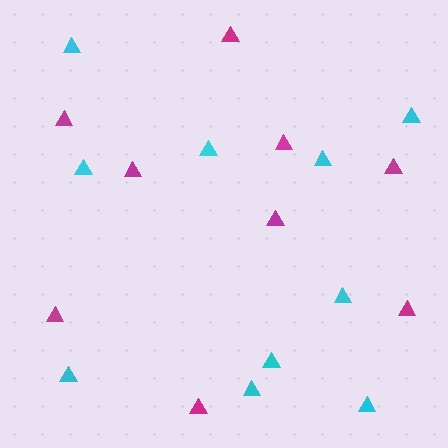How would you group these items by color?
There are 2 groups: one group of magenta triangles (9) and one group of cyan triangles (10).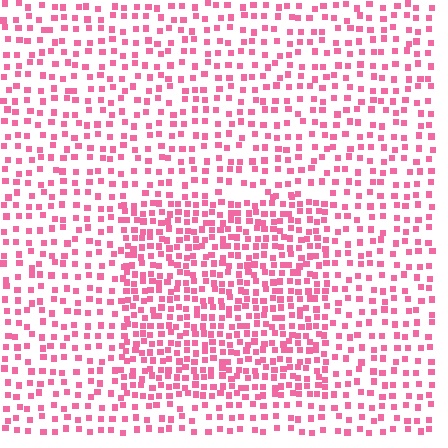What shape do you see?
I see a rectangle.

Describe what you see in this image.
The image contains small pink elements arranged at two different densities. A rectangle-shaped region is visible where the elements are more densely packed than the surrounding area.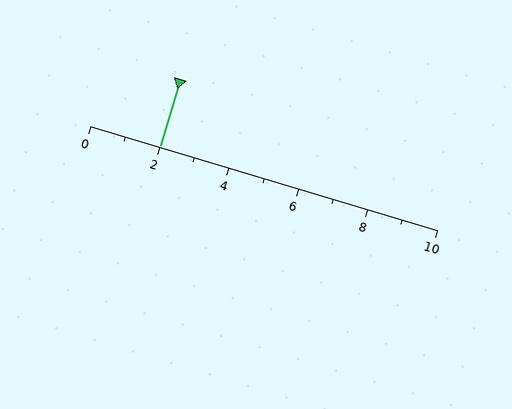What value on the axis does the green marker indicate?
The marker indicates approximately 2.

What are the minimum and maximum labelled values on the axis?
The axis runs from 0 to 10.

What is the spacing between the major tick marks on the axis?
The major ticks are spaced 2 apart.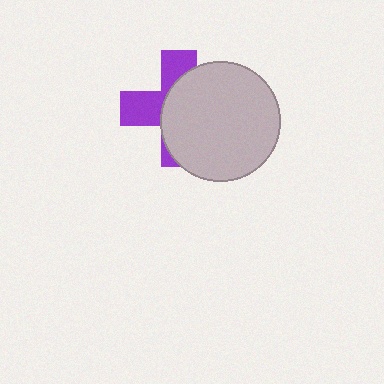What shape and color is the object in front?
The object in front is a light gray circle.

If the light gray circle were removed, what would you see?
You would see the complete purple cross.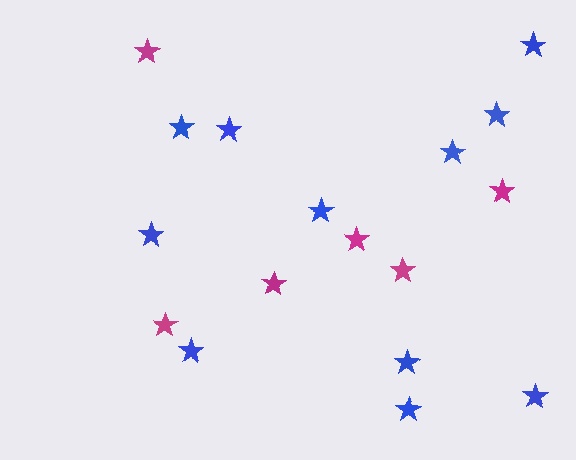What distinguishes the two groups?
There are 2 groups: one group of magenta stars (6) and one group of blue stars (11).